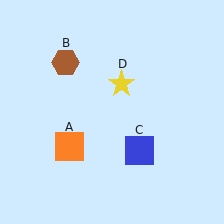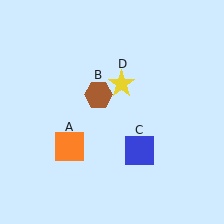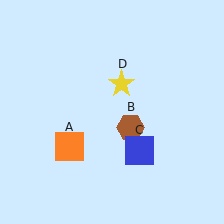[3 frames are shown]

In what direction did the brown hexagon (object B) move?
The brown hexagon (object B) moved down and to the right.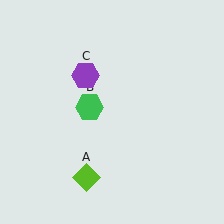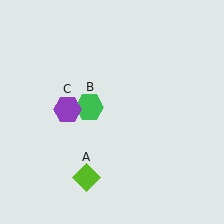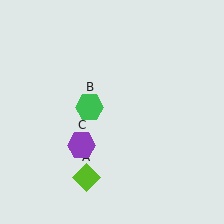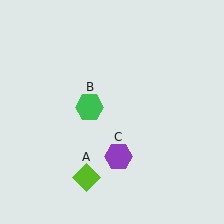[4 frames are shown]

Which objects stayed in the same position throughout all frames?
Lime diamond (object A) and green hexagon (object B) remained stationary.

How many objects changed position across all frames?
1 object changed position: purple hexagon (object C).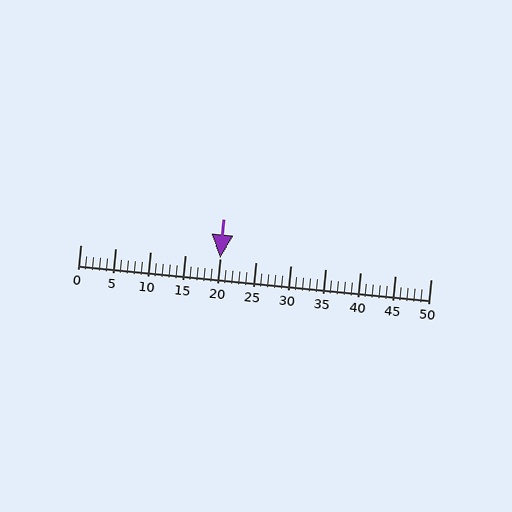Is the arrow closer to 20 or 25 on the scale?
The arrow is closer to 20.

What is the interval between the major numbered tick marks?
The major tick marks are spaced 5 units apart.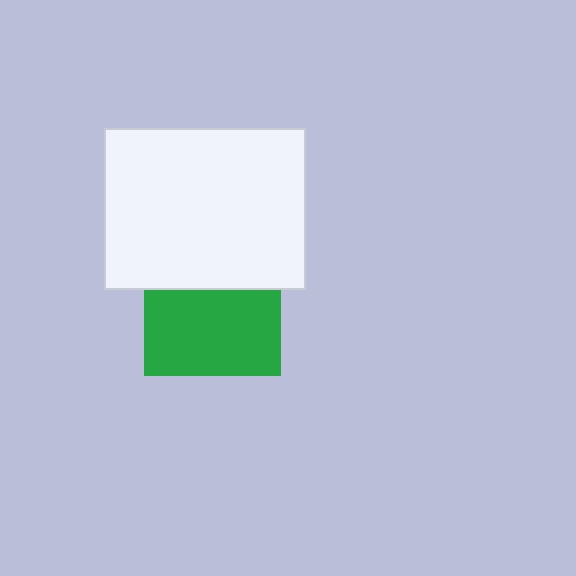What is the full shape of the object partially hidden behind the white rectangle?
The partially hidden object is a green square.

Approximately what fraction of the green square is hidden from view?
Roughly 37% of the green square is hidden behind the white rectangle.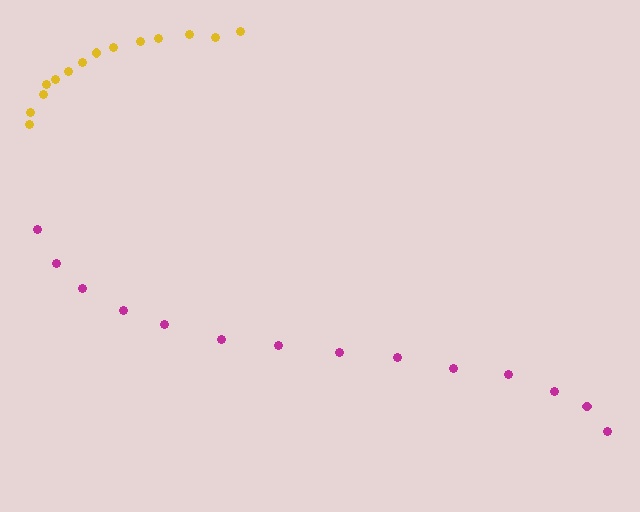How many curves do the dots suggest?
There are 2 distinct paths.